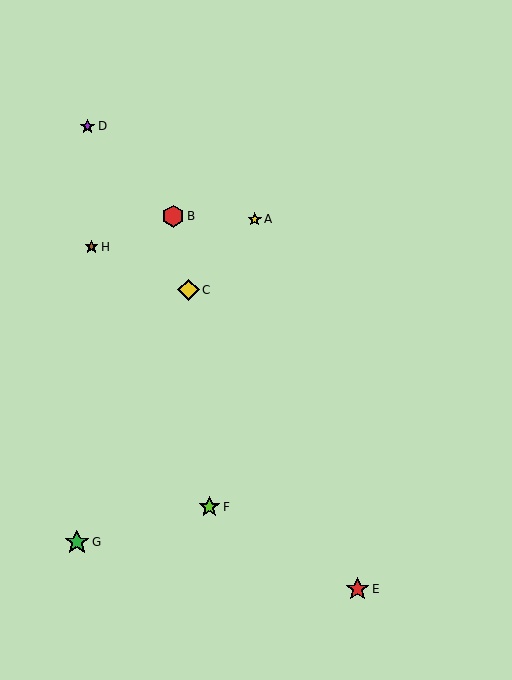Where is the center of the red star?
The center of the red star is at (357, 589).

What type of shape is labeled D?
Shape D is a purple star.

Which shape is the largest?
The green star (labeled G) is the largest.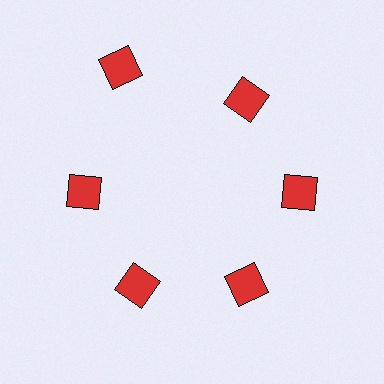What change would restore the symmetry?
The symmetry would be restored by moving it inward, back onto the ring so that all 6 squares sit at equal angles and equal distance from the center.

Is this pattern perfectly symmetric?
No. The 6 red squares are arranged in a ring, but one element near the 11 o'clock position is pushed outward from the center, breaking the 6-fold rotational symmetry.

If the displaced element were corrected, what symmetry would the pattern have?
It would have 6-fold rotational symmetry — the pattern would map onto itself every 60 degrees.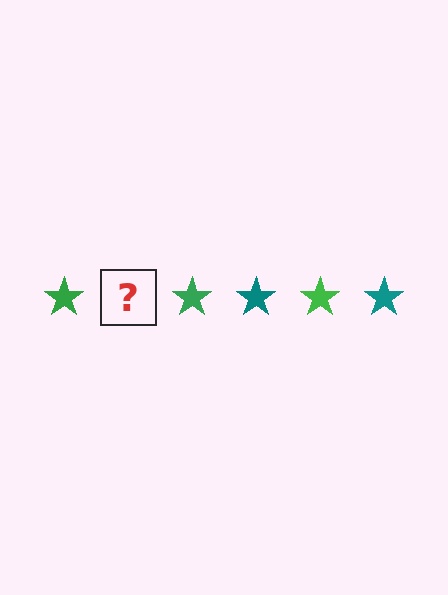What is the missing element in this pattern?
The missing element is a teal star.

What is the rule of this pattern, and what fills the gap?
The rule is that the pattern cycles through green, teal stars. The gap should be filled with a teal star.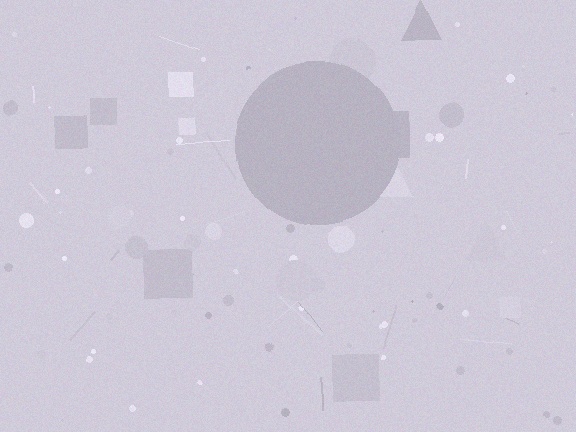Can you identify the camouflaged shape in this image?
The camouflaged shape is a circle.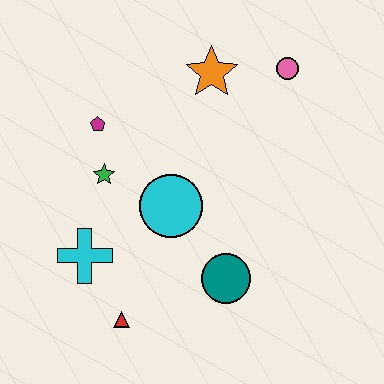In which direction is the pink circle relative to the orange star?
The pink circle is to the right of the orange star.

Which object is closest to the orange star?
The pink circle is closest to the orange star.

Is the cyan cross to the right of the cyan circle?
No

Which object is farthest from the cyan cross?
The pink circle is farthest from the cyan cross.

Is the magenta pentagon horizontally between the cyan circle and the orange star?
No